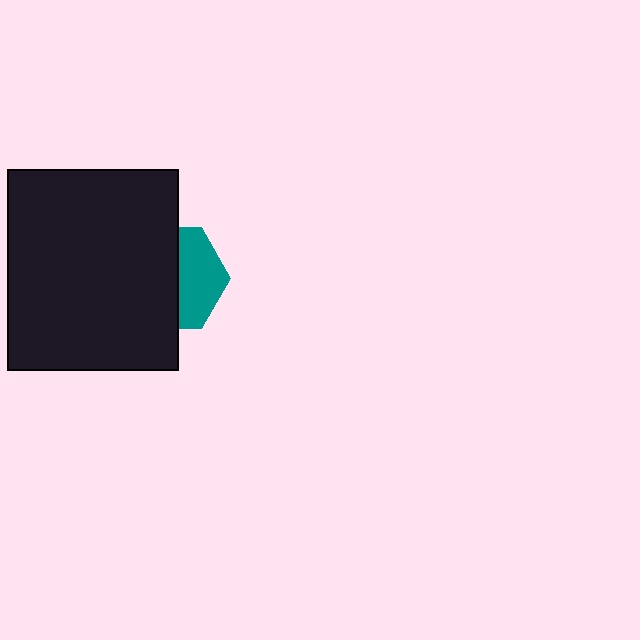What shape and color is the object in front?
The object in front is a black rectangle.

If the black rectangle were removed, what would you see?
You would see the complete teal hexagon.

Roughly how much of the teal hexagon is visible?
A small part of it is visible (roughly 42%).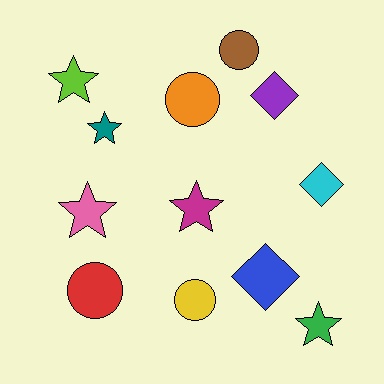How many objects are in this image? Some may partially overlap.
There are 12 objects.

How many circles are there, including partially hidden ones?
There are 4 circles.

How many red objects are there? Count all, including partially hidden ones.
There is 1 red object.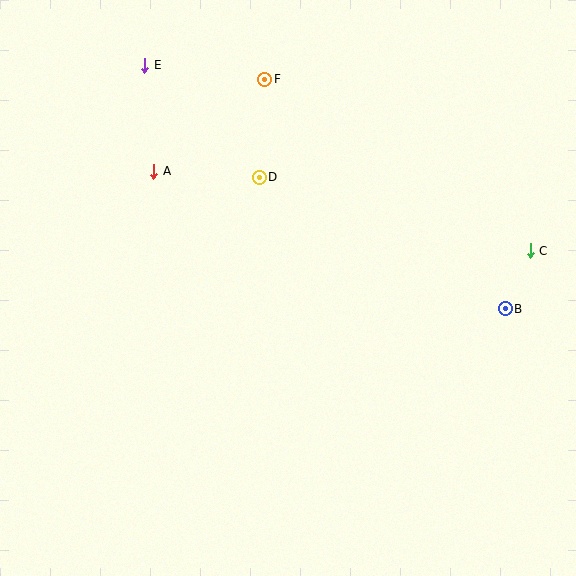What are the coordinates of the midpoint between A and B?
The midpoint between A and B is at (329, 240).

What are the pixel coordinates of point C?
Point C is at (530, 251).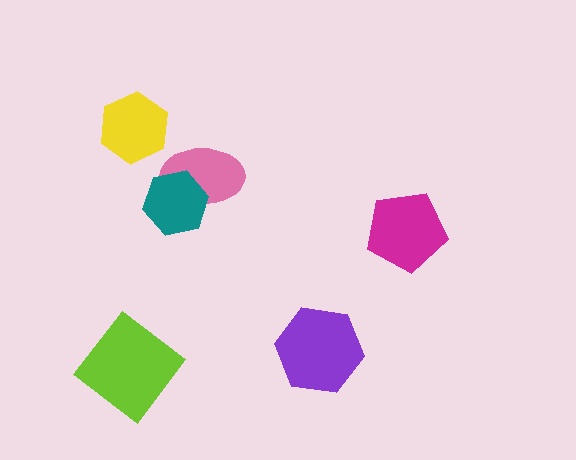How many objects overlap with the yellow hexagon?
0 objects overlap with the yellow hexagon.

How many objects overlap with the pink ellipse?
1 object overlaps with the pink ellipse.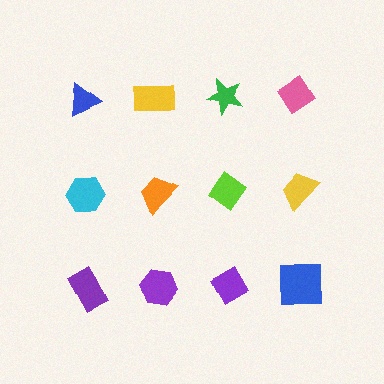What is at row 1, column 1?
A blue triangle.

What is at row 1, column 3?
A green star.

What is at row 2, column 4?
A yellow trapezoid.